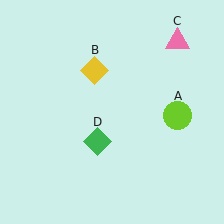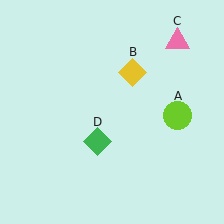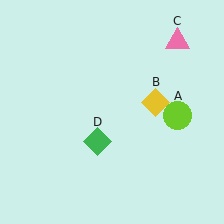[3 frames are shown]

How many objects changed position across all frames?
1 object changed position: yellow diamond (object B).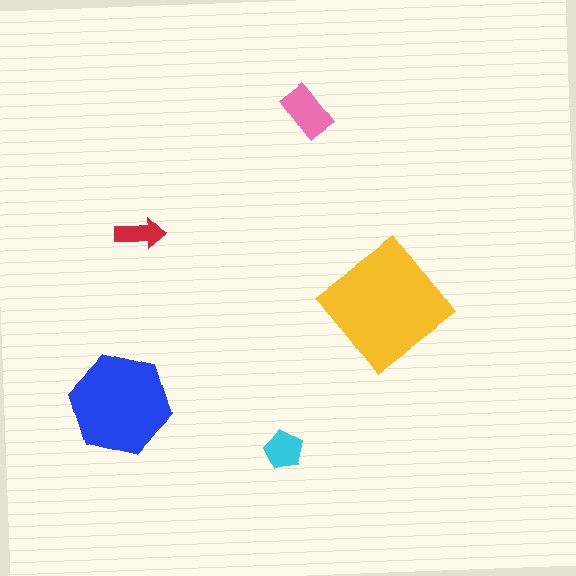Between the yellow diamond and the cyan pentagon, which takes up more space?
The yellow diamond.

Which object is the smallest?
The red arrow.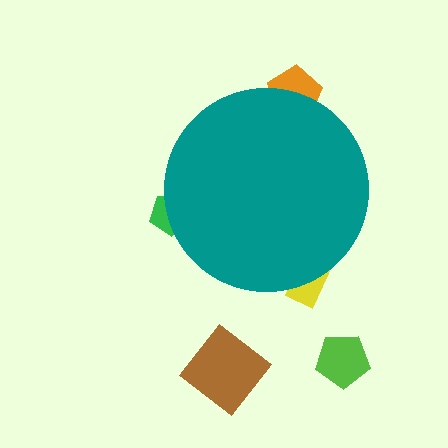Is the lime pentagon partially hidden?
No, the lime pentagon is fully visible.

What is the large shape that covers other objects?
A teal circle.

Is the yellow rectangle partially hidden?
Yes, the yellow rectangle is partially hidden behind the teal circle.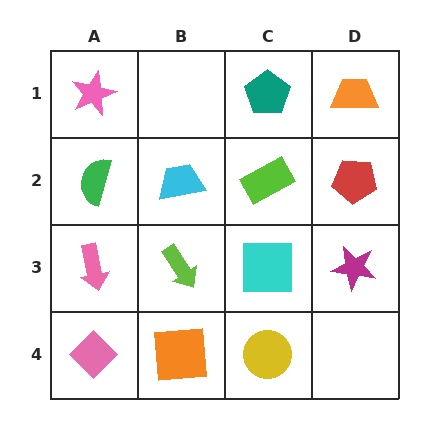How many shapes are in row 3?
4 shapes.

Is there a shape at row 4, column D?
No, that cell is empty.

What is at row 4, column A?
A pink diamond.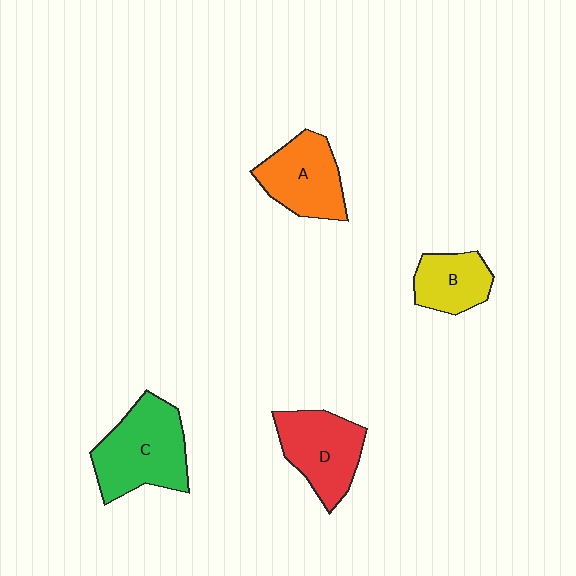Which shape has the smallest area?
Shape B (yellow).